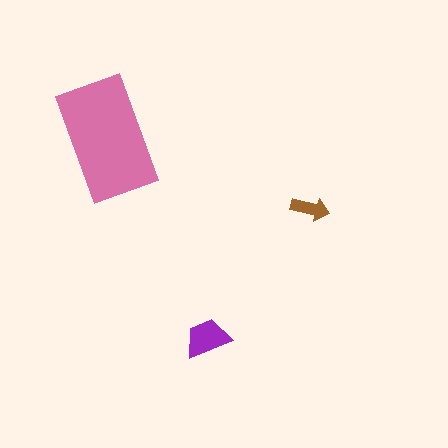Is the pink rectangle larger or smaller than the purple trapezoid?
Larger.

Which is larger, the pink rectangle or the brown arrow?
The pink rectangle.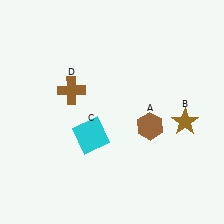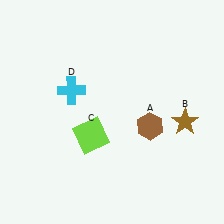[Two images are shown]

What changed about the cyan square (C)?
In Image 1, C is cyan. In Image 2, it changed to lime.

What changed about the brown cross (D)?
In Image 1, D is brown. In Image 2, it changed to cyan.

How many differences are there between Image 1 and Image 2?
There are 2 differences between the two images.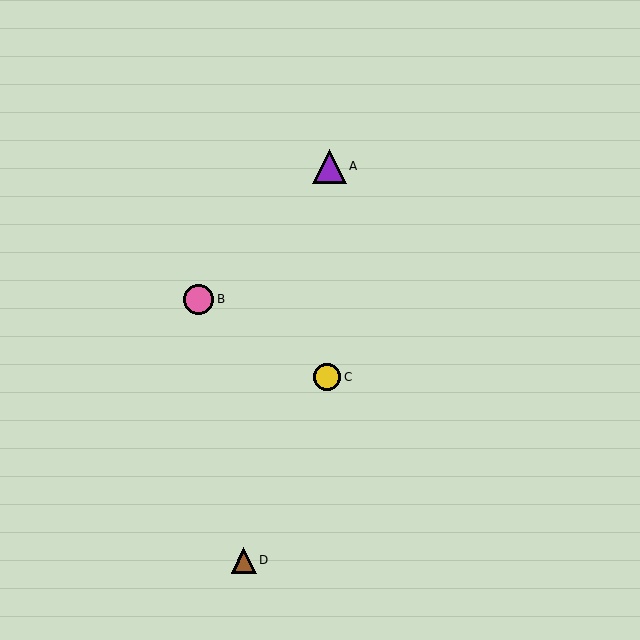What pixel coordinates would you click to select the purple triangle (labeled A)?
Click at (329, 166) to select the purple triangle A.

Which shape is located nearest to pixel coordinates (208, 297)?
The pink circle (labeled B) at (198, 299) is nearest to that location.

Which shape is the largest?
The purple triangle (labeled A) is the largest.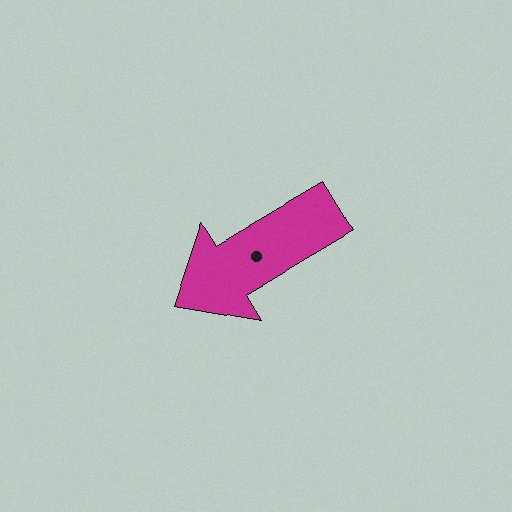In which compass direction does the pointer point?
Southwest.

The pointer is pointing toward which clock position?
Roughly 8 o'clock.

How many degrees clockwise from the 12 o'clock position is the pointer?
Approximately 239 degrees.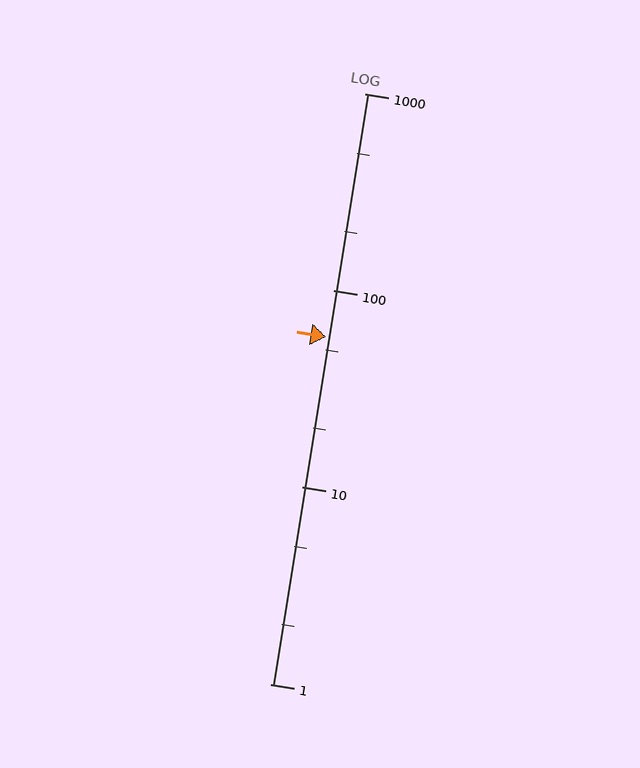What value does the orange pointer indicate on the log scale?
The pointer indicates approximately 58.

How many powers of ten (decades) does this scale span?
The scale spans 3 decades, from 1 to 1000.